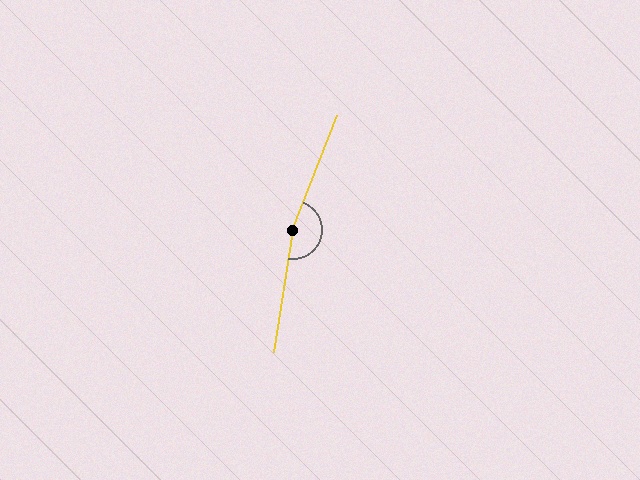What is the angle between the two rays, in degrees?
Approximately 168 degrees.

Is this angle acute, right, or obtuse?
It is obtuse.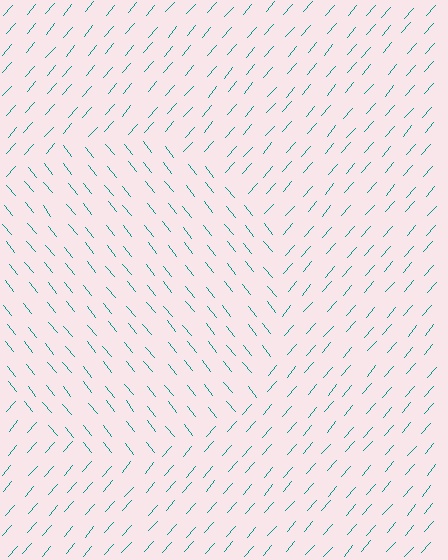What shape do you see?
I see a circle.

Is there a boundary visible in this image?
Yes, there is a texture boundary formed by a change in line orientation.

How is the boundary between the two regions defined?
The boundary is defined purely by a change in line orientation (approximately 80 degrees difference). All lines are the same color and thickness.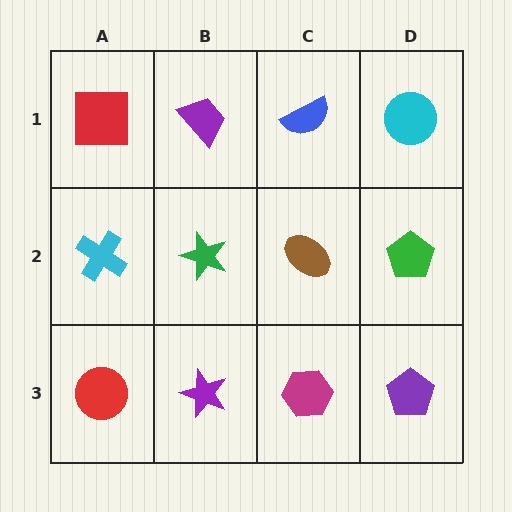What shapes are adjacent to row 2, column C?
A blue semicircle (row 1, column C), a magenta hexagon (row 3, column C), a green star (row 2, column B), a green pentagon (row 2, column D).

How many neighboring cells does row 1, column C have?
3.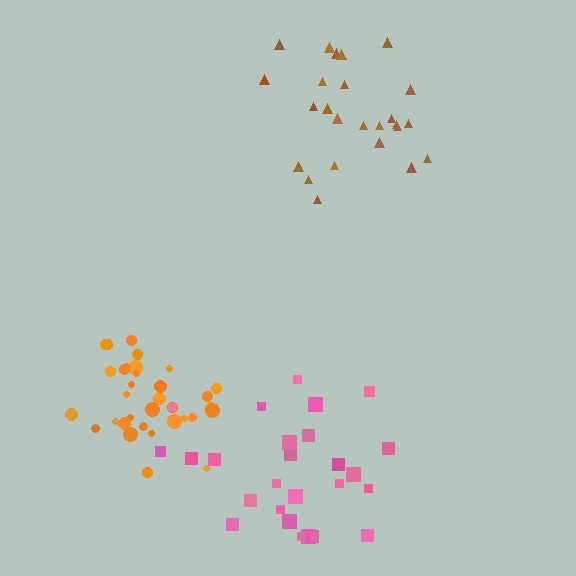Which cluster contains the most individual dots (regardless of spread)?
Orange (35).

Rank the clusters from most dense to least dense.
orange, brown, pink.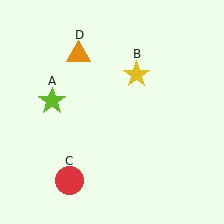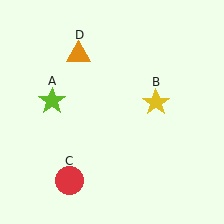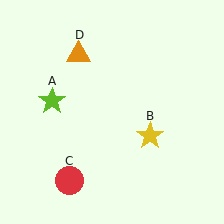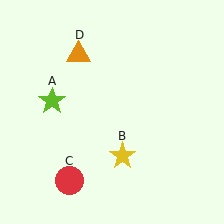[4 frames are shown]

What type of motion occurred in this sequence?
The yellow star (object B) rotated clockwise around the center of the scene.